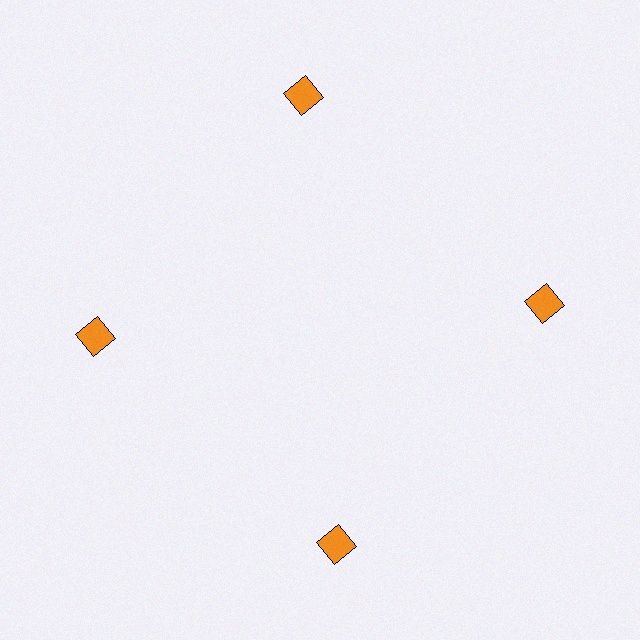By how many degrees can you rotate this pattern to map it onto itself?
The pattern maps onto itself every 90 degrees of rotation.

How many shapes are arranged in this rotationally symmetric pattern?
There are 4 shapes, arranged in 4 groups of 1.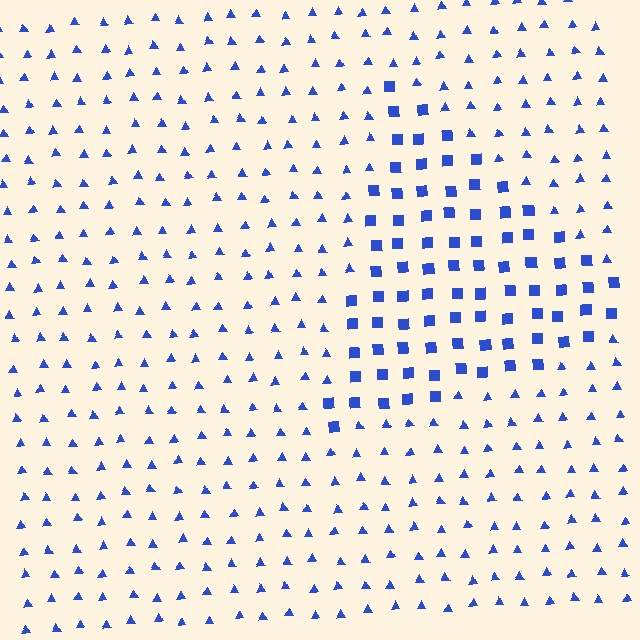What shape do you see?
I see a triangle.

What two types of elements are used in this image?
The image uses squares inside the triangle region and triangles outside it.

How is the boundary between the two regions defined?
The boundary is defined by a change in element shape: squares inside vs. triangles outside. All elements share the same color and spacing.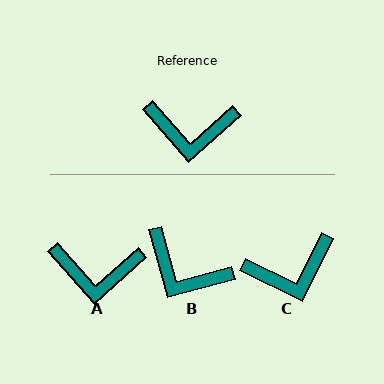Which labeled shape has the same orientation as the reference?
A.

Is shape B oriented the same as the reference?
No, it is off by about 26 degrees.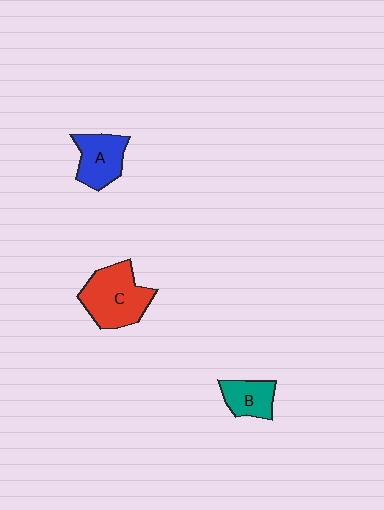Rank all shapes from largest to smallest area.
From largest to smallest: C (red), A (blue), B (teal).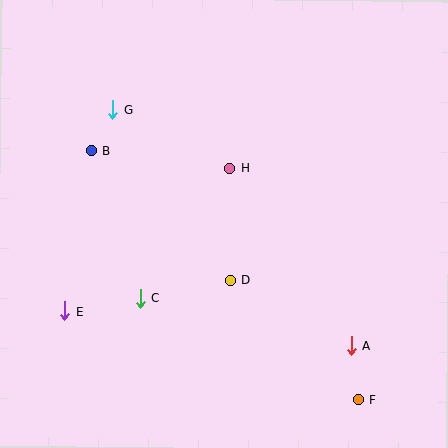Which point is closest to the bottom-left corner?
Point E is closest to the bottom-left corner.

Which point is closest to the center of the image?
Point H at (230, 168) is closest to the center.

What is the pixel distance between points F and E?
The distance between F and E is 306 pixels.